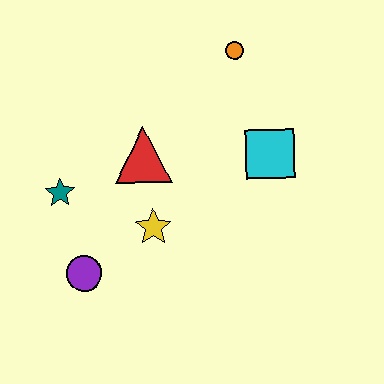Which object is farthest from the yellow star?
The orange circle is farthest from the yellow star.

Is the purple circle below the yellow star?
Yes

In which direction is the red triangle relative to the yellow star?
The red triangle is above the yellow star.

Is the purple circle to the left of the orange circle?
Yes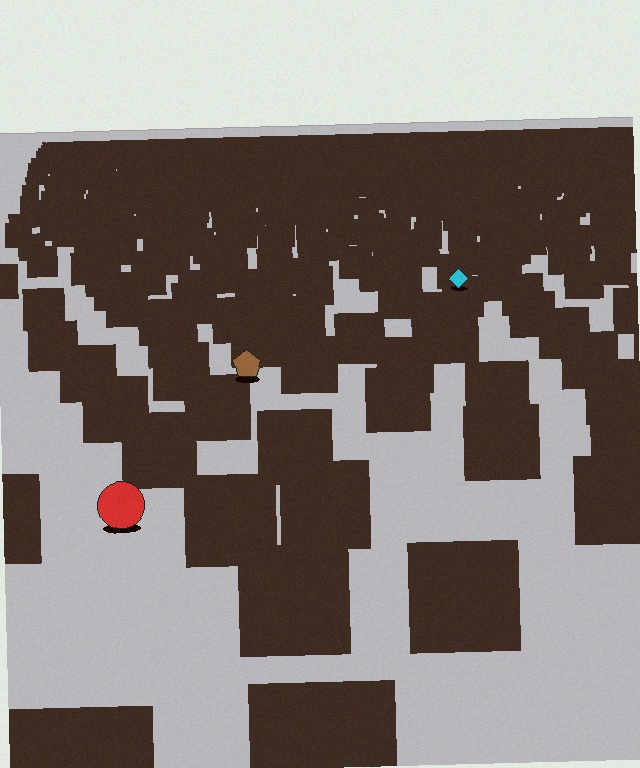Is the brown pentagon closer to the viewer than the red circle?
No. The red circle is closer — you can tell from the texture gradient: the ground texture is coarser near it.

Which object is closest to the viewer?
The red circle is closest. The texture marks near it are larger and more spread out.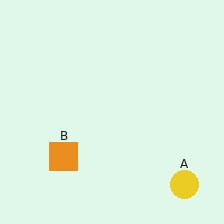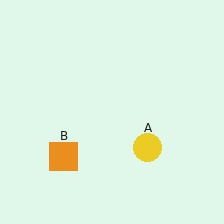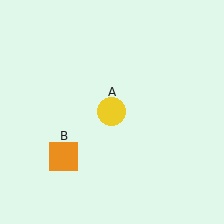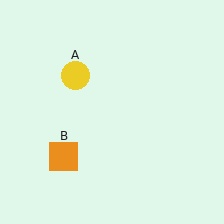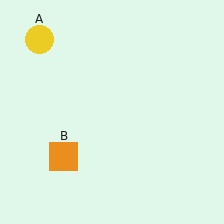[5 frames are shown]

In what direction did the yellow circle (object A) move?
The yellow circle (object A) moved up and to the left.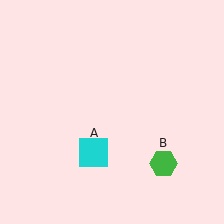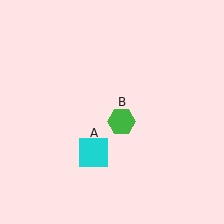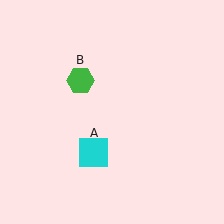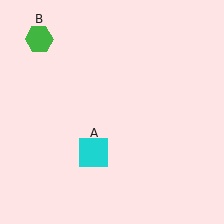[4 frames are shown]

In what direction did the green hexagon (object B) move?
The green hexagon (object B) moved up and to the left.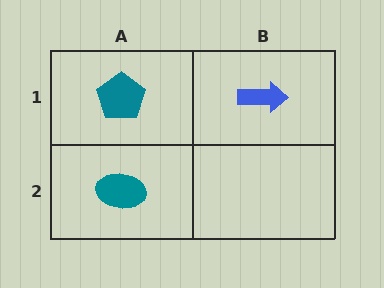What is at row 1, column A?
A teal pentagon.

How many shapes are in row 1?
2 shapes.